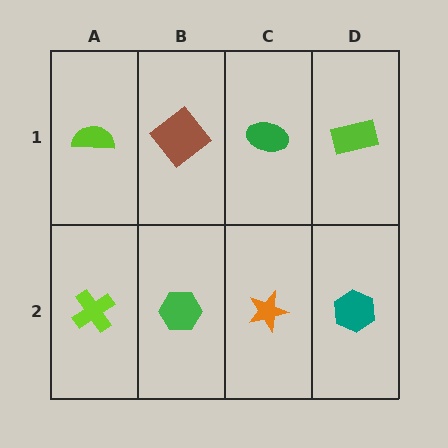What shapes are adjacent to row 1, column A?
A lime cross (row 2, column A), a brown diamond (row 1, column B).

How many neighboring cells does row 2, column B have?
3.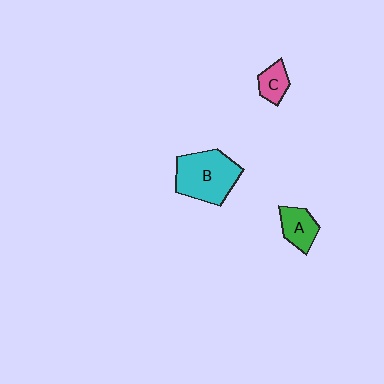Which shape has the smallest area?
Shape C (pink).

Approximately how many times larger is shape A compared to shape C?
Approximately 1.3 times.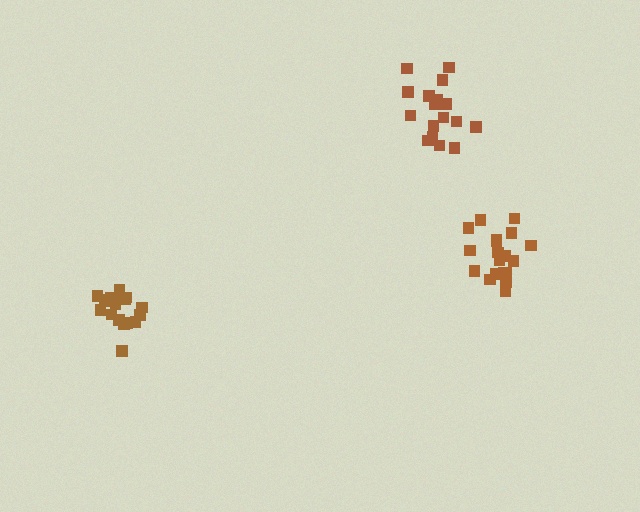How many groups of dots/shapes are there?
There are 3 groups.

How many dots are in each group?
Group 1: 19 dots, Group 2: 17 dots, Group 3: 20 dots (56 total).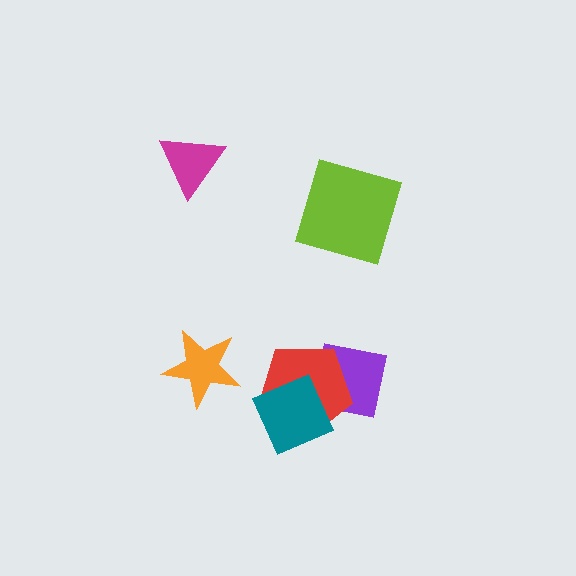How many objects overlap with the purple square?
2 objects overlap with the purple square.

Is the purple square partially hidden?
Yes, it is partially covered by another shape.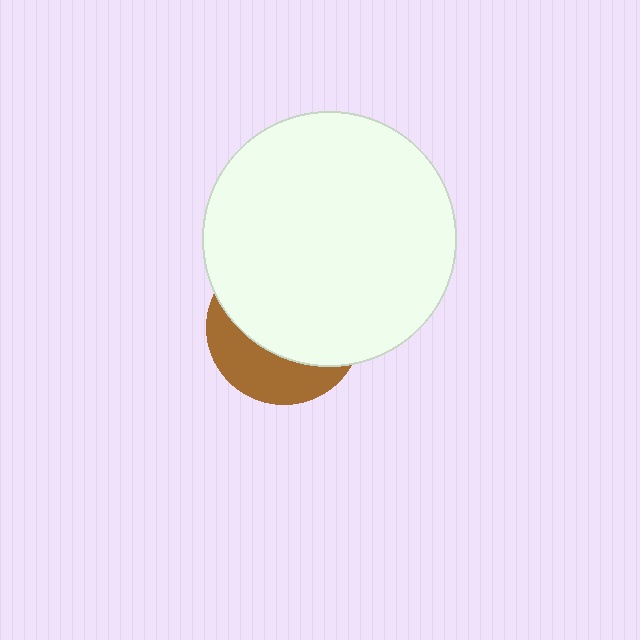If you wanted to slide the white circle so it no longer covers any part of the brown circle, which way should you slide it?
Slide it up — that is the most direct way to separate the two shapes.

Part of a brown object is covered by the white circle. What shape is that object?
It is a circle.